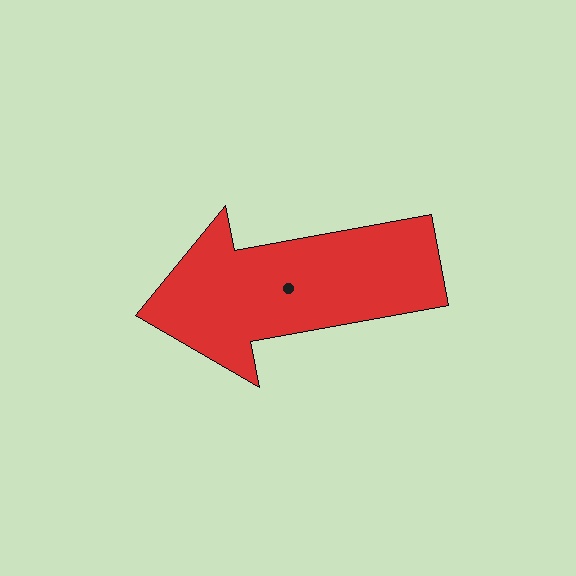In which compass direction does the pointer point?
West.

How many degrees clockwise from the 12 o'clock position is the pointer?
Approximately 260 degrees.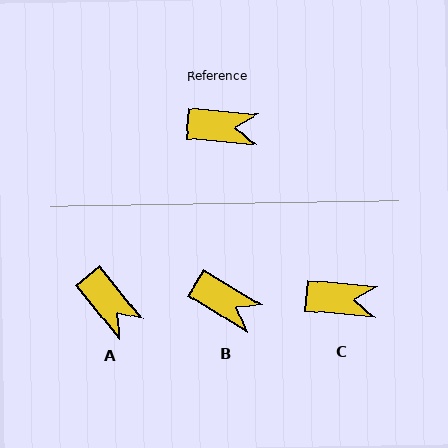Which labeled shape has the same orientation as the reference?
C.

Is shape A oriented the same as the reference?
No, it is off by about 45 degrees.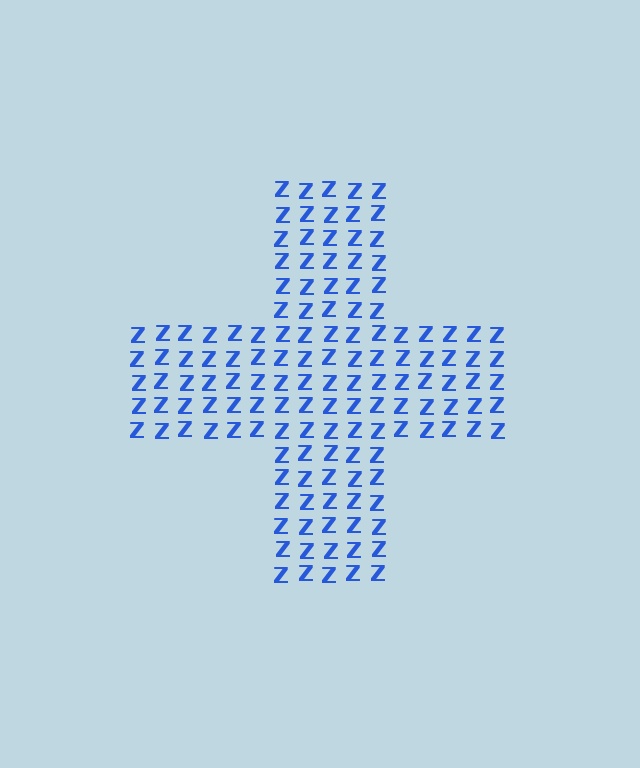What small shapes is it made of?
It is made of small letter Z's.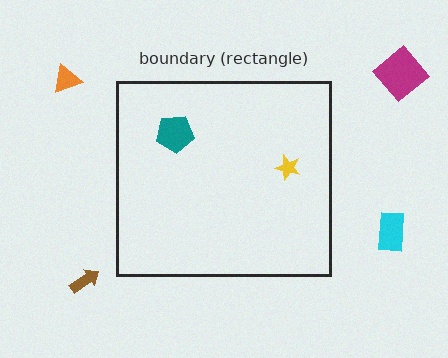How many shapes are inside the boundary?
2 inside, 4 outside.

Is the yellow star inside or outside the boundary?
Inside.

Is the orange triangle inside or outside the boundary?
Outside.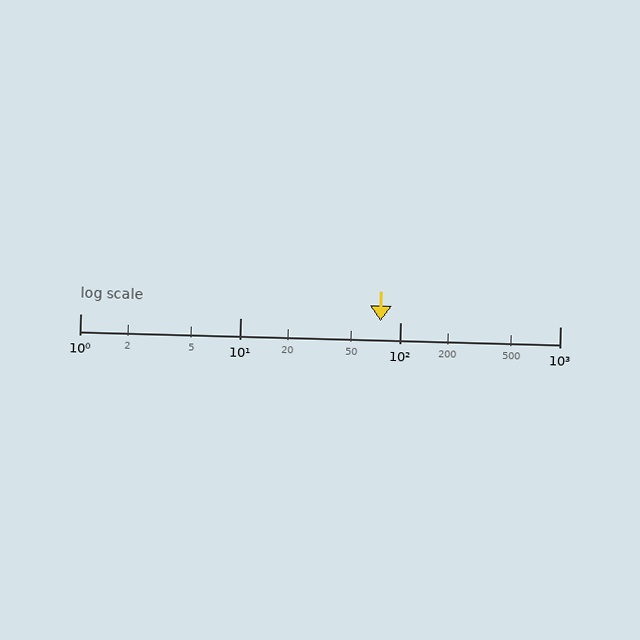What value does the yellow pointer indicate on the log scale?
The pointer indicates approximately 75.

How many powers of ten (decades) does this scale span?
The scale spans 3 decades, from 1 to 1000.